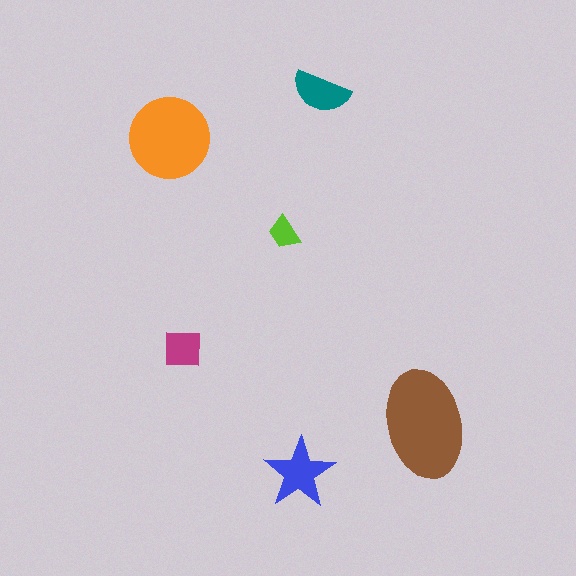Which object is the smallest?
The lime trapezoid.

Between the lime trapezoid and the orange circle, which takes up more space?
The orange circle.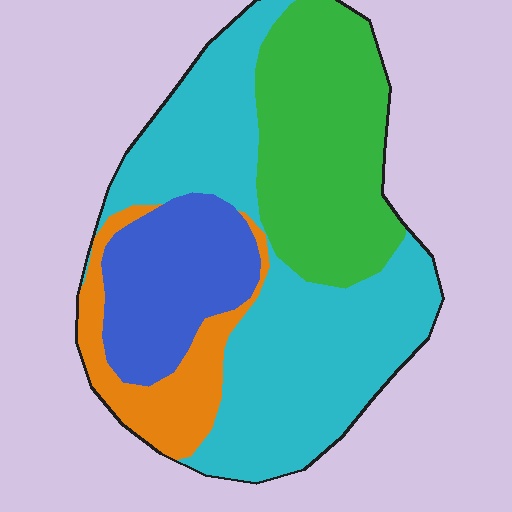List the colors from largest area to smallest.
From largest to smallest: cyan, green, blue, orange.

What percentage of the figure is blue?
Blue takes up about one sixth (1/6) of the figure.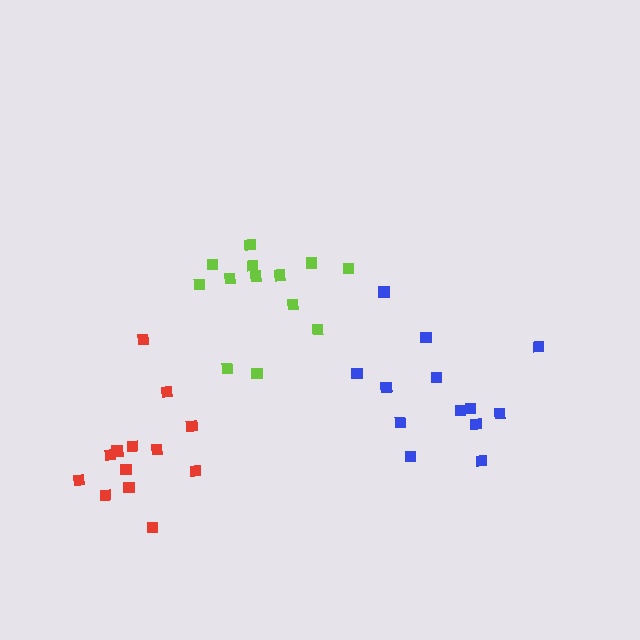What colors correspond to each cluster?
The clusters are colored: lime, blue, red.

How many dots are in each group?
Group 1: 13 dots, Group 2: 13 dots, Group 3: 13 dots (39 total).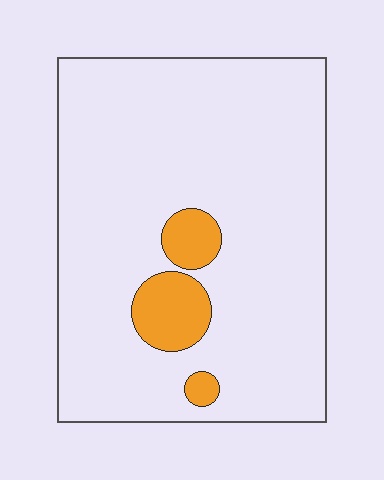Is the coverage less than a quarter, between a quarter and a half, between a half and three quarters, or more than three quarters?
Less than a quarter.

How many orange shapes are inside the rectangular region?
3.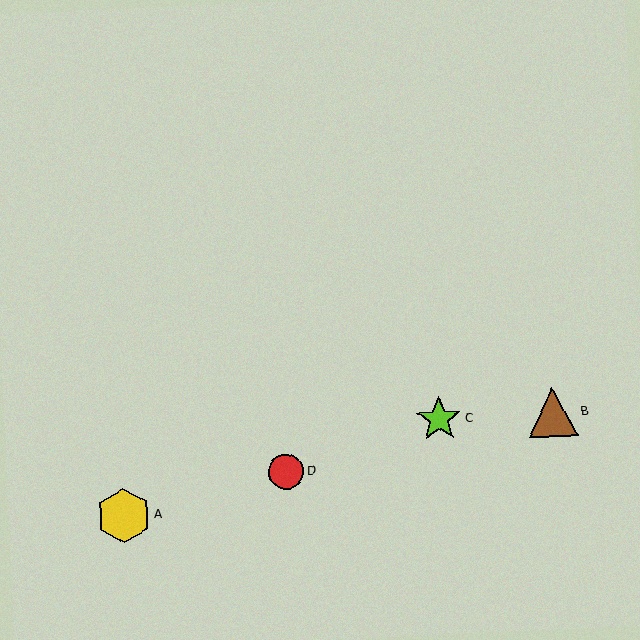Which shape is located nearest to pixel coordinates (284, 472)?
The red circle (labeled D) at (286, 472) is nearest to that location.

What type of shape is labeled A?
Shape A is a yellow hexagon.